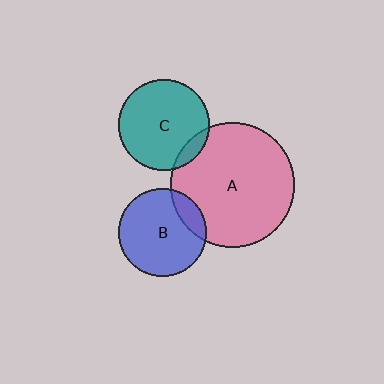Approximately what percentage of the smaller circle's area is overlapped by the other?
Approximately 10%.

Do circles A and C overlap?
Yes.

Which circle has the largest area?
Circle A (pink).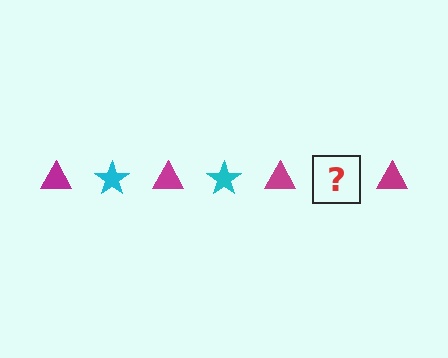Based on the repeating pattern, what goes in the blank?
The blank should be a cyan star.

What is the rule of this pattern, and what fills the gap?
The rule is that the pattern alternates between magenta triangle and cyan star. The gap should be filled with a cyan star.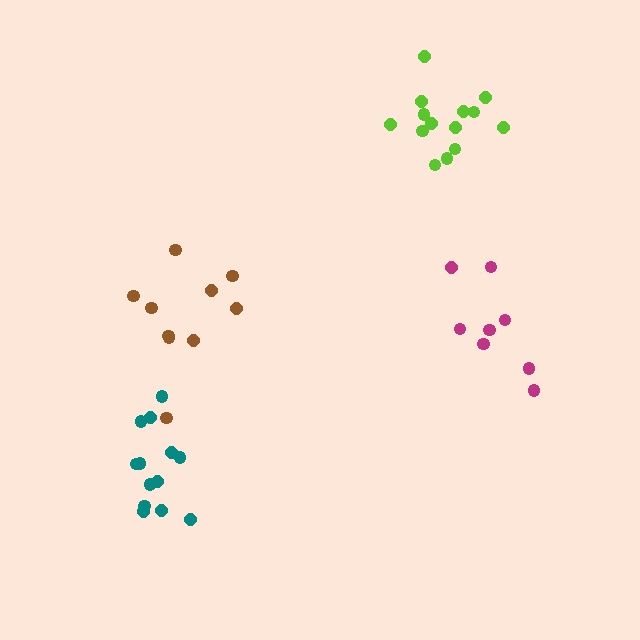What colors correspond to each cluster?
The clusters are colored: teal, brown, lime, magenta.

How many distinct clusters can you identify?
There are 4 distinct clusters.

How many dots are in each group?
Group 1: 13 dots, Group 2: 10 dots, Group 3: 14 dots, Group 4: 8 dots (45 total).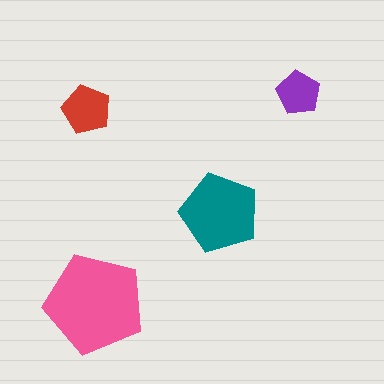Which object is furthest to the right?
The purple pentagon is rightmost.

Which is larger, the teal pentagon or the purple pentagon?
The teal one.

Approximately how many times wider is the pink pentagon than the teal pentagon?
About 1.5 times wider.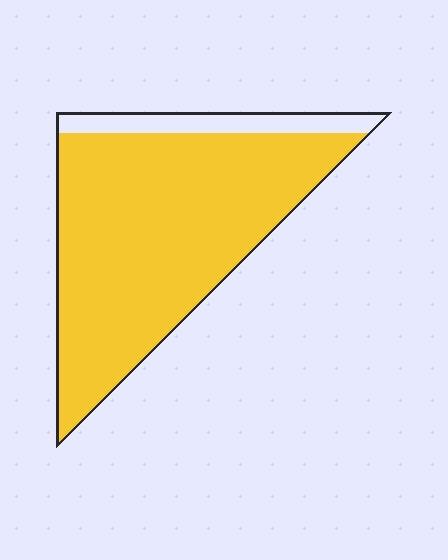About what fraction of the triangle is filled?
About seven eighths (7/8).